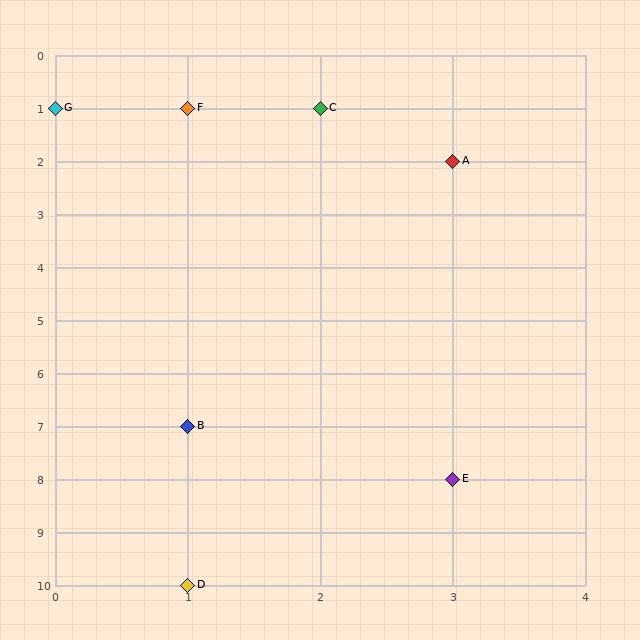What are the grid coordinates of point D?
Point D is at grid coordinates (1, 10).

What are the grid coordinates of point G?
Point G is at grid coordinates (0, 1).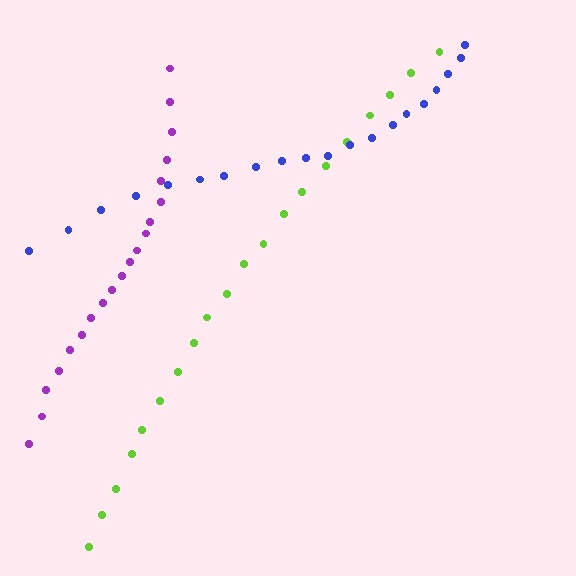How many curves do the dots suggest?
There are 3 distinct paths.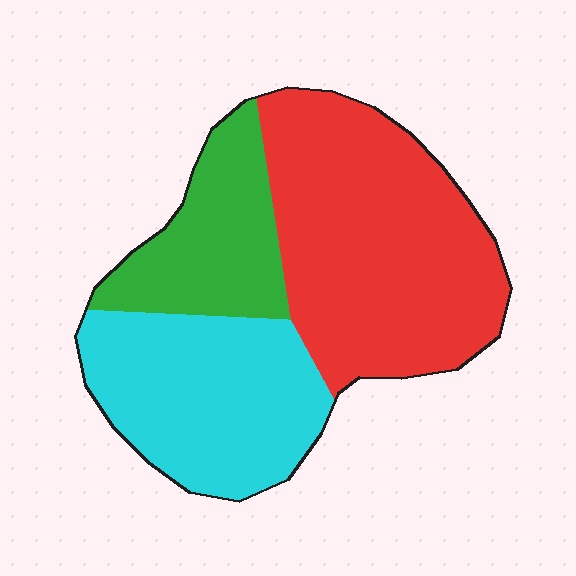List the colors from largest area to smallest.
From largest to smallest: red, cyan, green.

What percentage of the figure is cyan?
Cyan covers about 30% of the figure.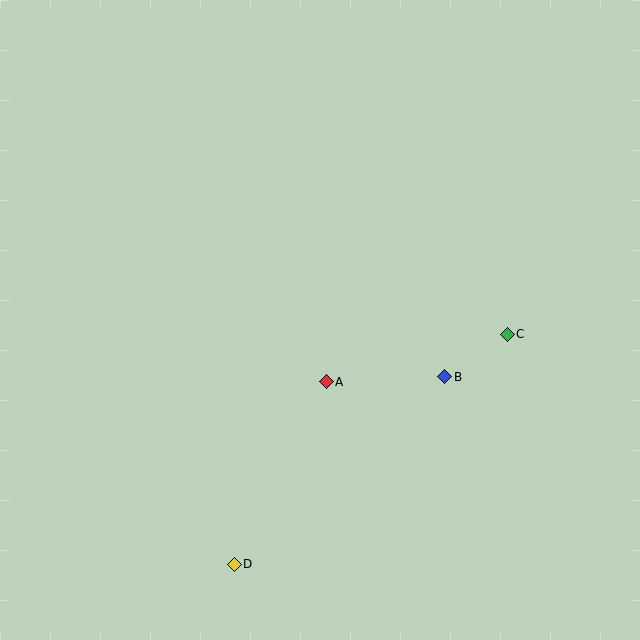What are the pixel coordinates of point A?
Point A is at (326, 382).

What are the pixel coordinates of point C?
Point C is at (507, 334).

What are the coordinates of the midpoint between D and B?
The midpoint between D and B is at (339, 471).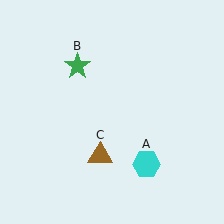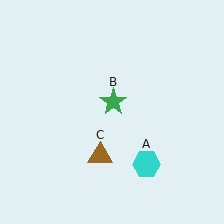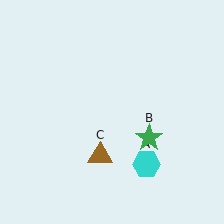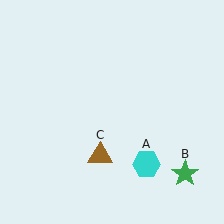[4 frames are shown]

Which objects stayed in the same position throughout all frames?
Cyan hexagon (object A) and brown triangle (object C) remained stationary.